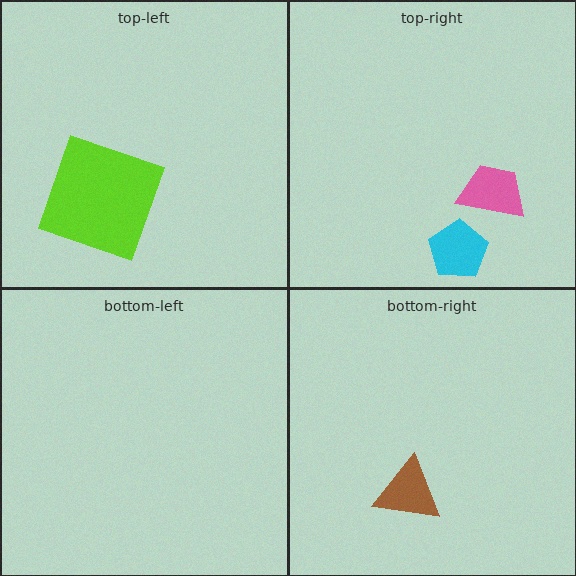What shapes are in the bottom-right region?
The brown triangle.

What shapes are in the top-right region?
The cyan pentagon, the pink trapezoid.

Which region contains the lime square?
The top-left region.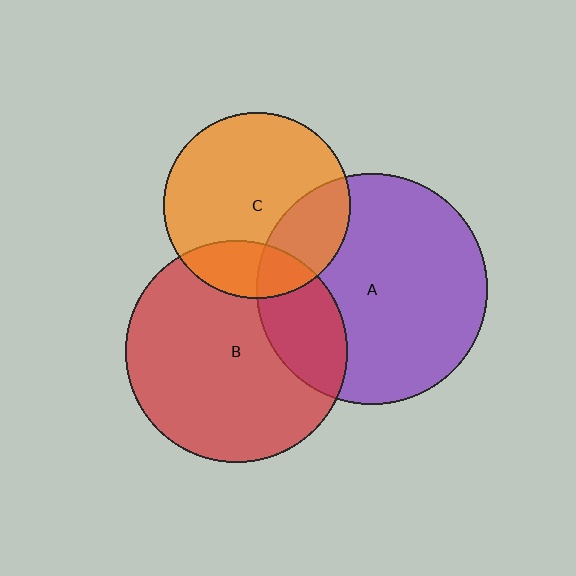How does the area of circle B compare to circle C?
Approximately 1.4 times.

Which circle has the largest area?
Circle A (purple).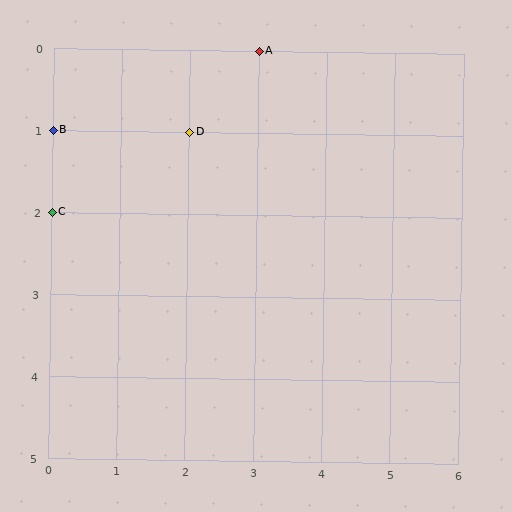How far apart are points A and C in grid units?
Points A and C are 3 columns and 2 rows apart (about 3.6 grid units diagonally).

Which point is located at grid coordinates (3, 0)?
Point A is at (3, 0).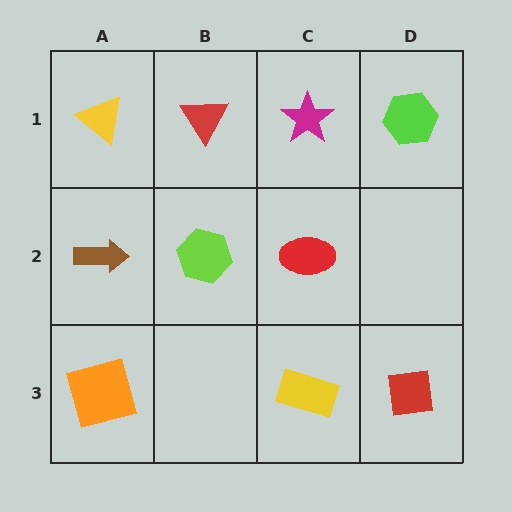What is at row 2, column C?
A red ellipse.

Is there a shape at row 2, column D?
No, that cell is empty.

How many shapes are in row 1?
4 shapes.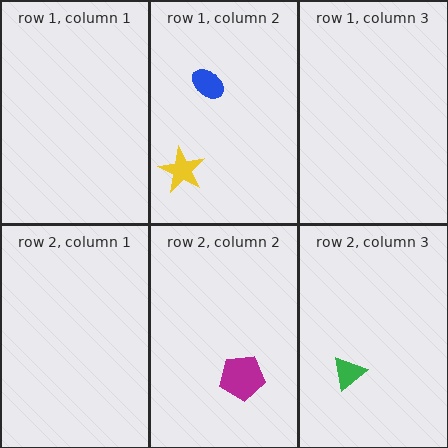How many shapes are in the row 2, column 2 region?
1.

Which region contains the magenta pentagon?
The row 2, column 2 region.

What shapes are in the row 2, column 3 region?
The green triangle.